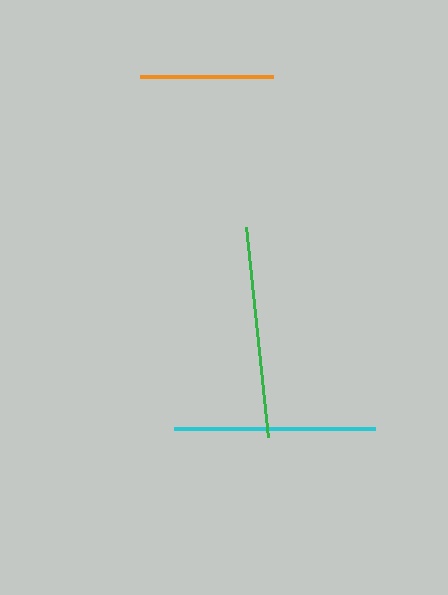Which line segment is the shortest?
The orange line is the shortest at approximately 133 pixels.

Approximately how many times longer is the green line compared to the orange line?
The green line is approximately 1.6 times the length of the orange line.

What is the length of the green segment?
The green segment is approximately 211 pixels long.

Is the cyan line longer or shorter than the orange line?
The cyan line is longer than the orange line.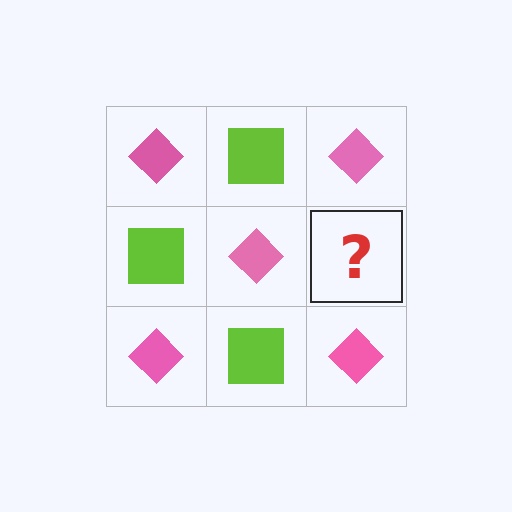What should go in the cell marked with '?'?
The missing cell should contain a lime square.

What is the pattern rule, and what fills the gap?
The rule is that it alternates pink diamond and lime square in a checkerboard pattern. The gap should be filled with a lime square.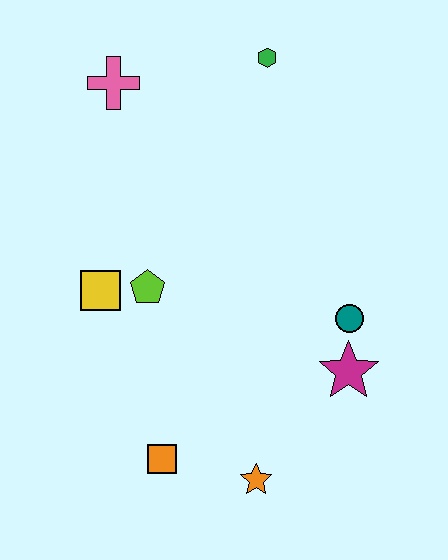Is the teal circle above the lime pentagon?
No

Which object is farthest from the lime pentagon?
The green hexagon is farthest from the lime pentagon.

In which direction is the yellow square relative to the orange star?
The yellow square is above the orange star.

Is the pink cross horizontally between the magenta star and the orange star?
No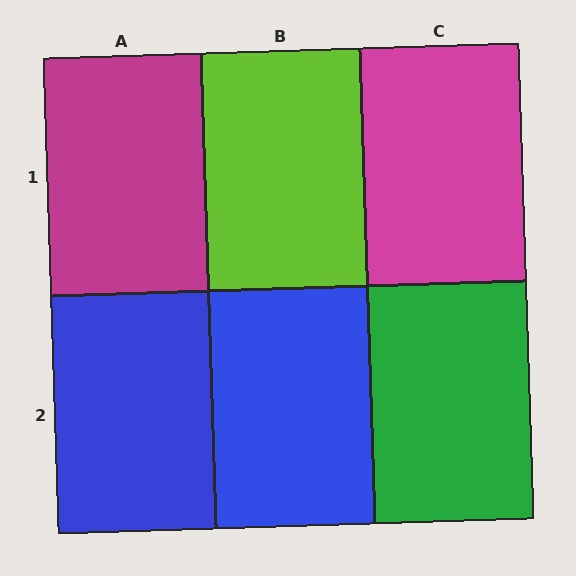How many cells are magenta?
2 cells are magenta.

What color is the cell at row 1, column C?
Magenta.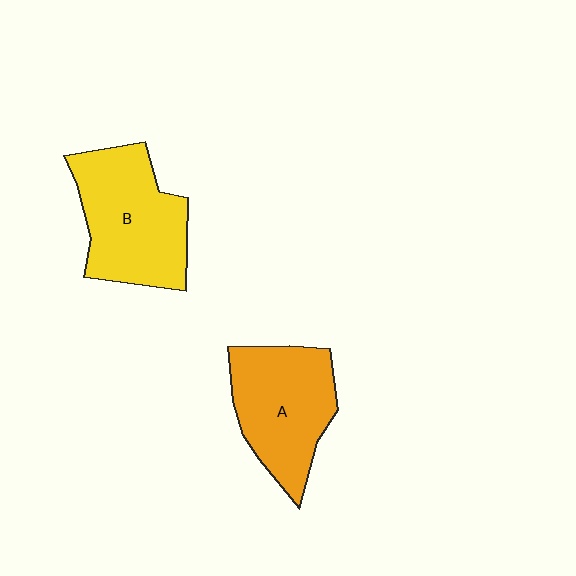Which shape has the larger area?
Shape B (yellow).